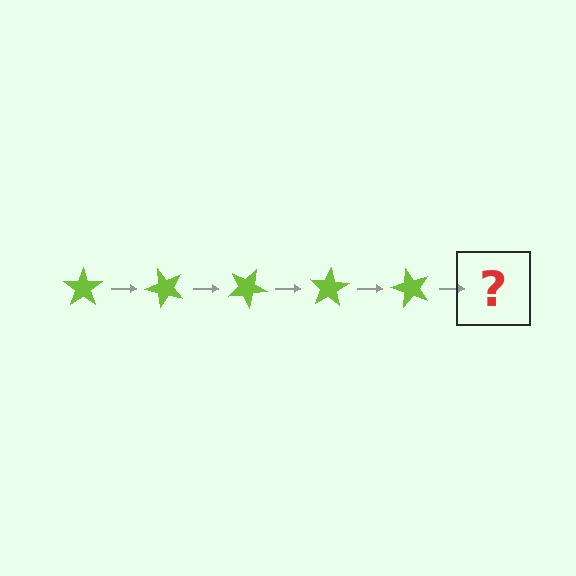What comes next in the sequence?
The next element should be a lime star rotated 250 degrees.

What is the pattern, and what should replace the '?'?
The pattern is that the star rotates 50 degrees each step. The '?' should be a lime star rotated 250 degrees.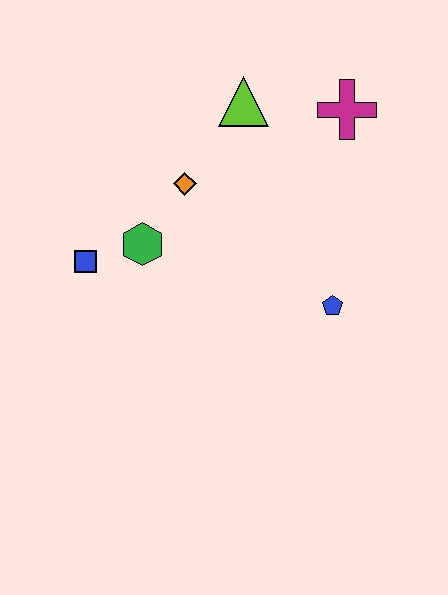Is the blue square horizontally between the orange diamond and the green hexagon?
No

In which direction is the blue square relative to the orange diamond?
The blue square is to the left of the orange diamond.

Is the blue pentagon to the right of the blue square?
Yes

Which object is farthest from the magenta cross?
The blue square is farthest from the magenta cross.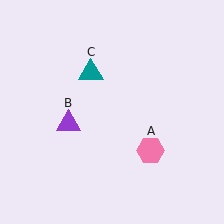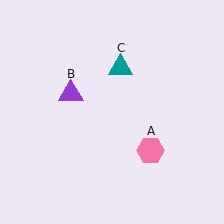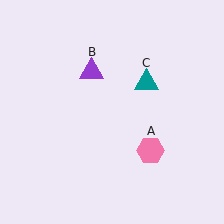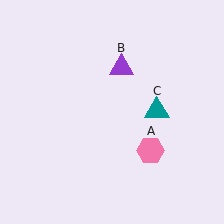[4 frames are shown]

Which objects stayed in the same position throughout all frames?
Pink hexagon (object A) remained stationary.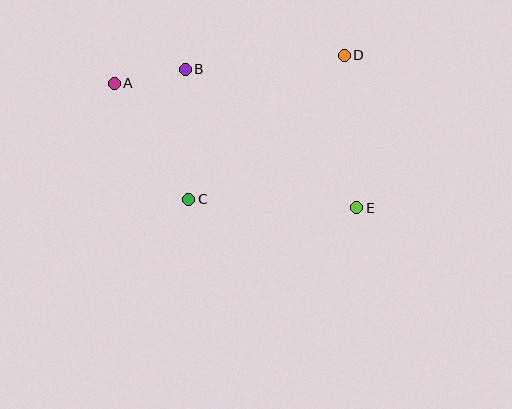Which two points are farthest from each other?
Points A and E are farthest from each other.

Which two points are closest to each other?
Points A and B are closest to each other.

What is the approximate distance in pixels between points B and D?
The distance between B and D is approximately 160 pixels.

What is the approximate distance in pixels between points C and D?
The distance between C and D is approximately 212 pixels.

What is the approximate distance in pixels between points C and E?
The distance between C and E is approximately 168 pixels.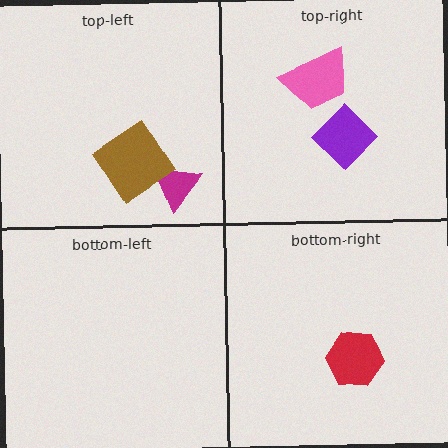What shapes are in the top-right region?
The purple diamond, the pink trapezoid.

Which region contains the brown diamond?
The top-left region.